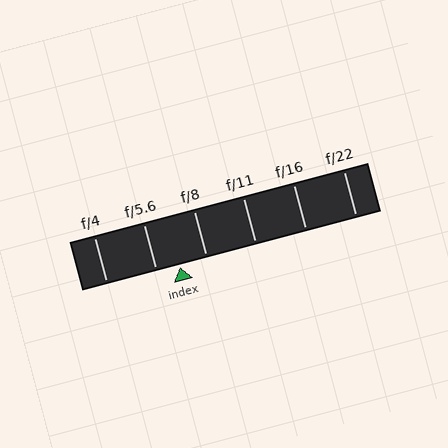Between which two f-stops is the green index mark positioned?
The index mark is between f/5.6 and f/8.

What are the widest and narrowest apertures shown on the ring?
The widest aperture shown is f/4 and the narrowest is f/22.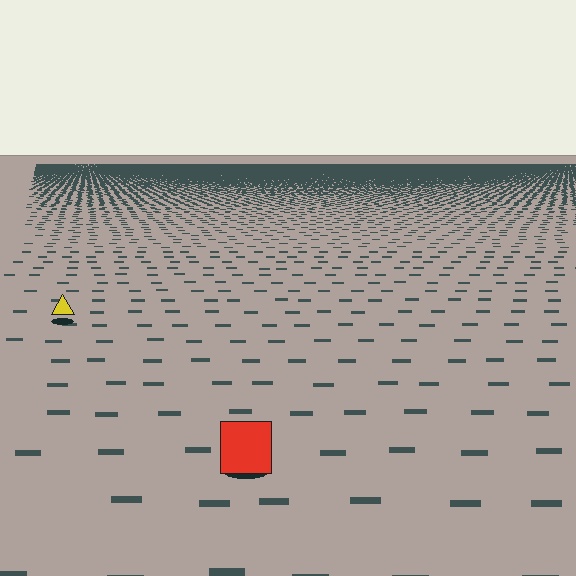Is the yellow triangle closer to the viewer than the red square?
No. The red square is closer — you can tell from the texture gradient: the ground texture is coarser near it.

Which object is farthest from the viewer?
The yellow triangle is farthest from the viewer. It appears smaller and the ground texture around it is denser.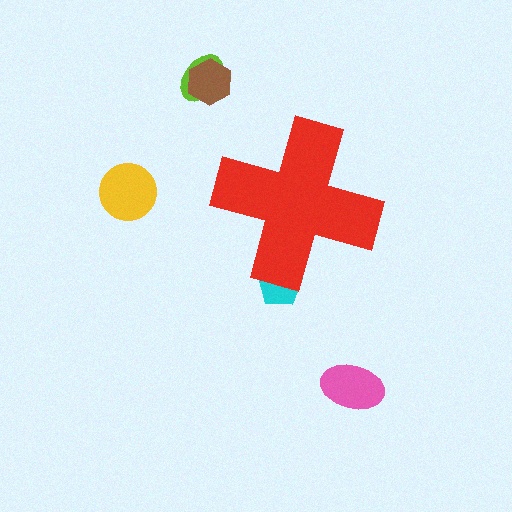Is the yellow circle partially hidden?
No, the yellow circle is fully visible.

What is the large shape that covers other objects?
A red cross.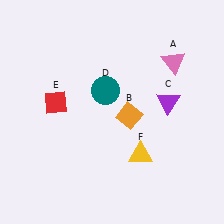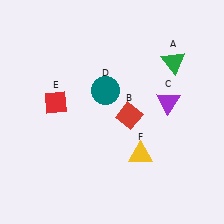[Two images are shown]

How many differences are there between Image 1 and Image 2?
There are 2 differences between the two images.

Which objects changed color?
A changed from pink to green. B changed from orange to red.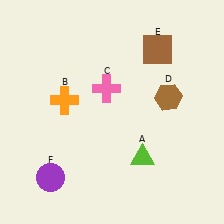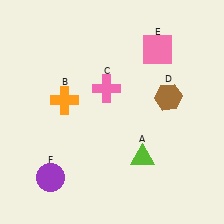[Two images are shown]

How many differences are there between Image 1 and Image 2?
There is 1 difference between the two images.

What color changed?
The square (E) changed from brown in Image 1 to pink in Image 2.